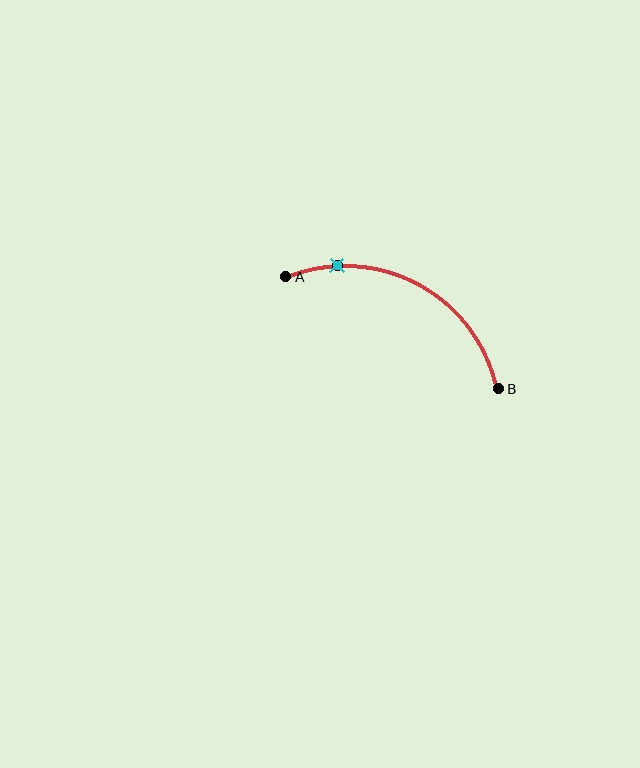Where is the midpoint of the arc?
The arc midpoint is the point on the curve farthest from the straight line joining A and B. It sits above that line.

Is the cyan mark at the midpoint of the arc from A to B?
No. The cyan mark lies on the arc but is closer to endpoint A. The arc midpoint would be at the point on the curve equidistant along the arc from both A and B.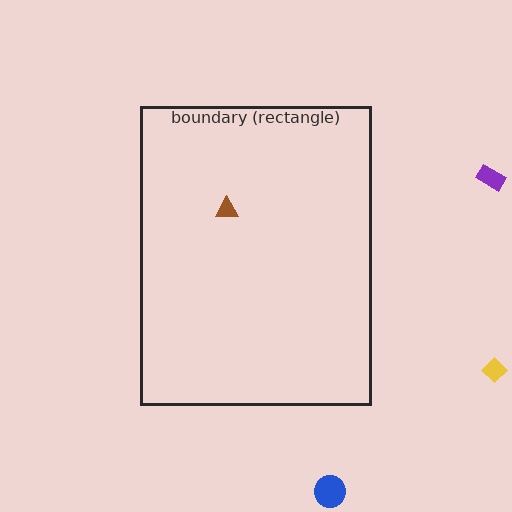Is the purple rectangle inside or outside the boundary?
Outside.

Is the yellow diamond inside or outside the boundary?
Outside.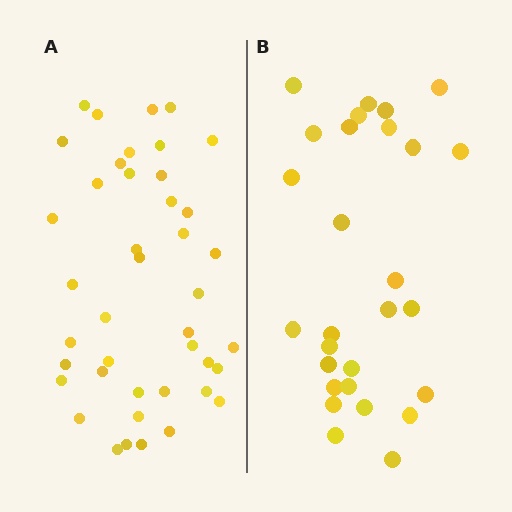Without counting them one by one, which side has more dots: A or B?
Region A (the left region) has more dots.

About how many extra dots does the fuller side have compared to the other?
Region A has approximately 15 more dots than region B.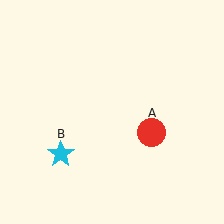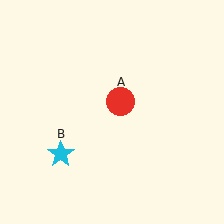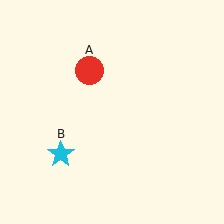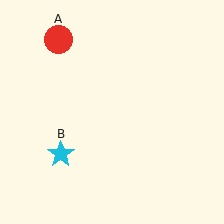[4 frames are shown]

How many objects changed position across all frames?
1 object changed position: red circle (object A).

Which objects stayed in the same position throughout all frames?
Cyan star (object B) remained stationary.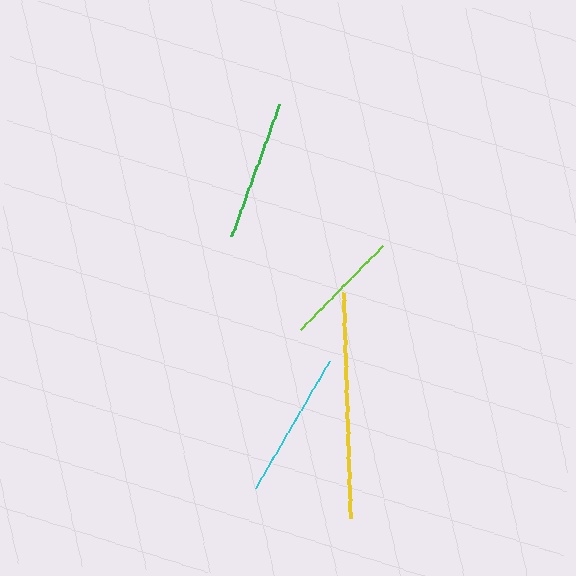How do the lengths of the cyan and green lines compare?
The cyan and green lines are approximately the same length.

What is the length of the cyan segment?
The cyan segment is approximately 147 pixels long.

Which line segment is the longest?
The yellow line is the longest at approximately 226 pixels.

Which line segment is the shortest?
The lime line is the shortest at approximately 117 pixels.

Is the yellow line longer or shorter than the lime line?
The yellow line is longer than the lime line.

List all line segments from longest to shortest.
From longest to shortest: yellow, cyan, green, lime.